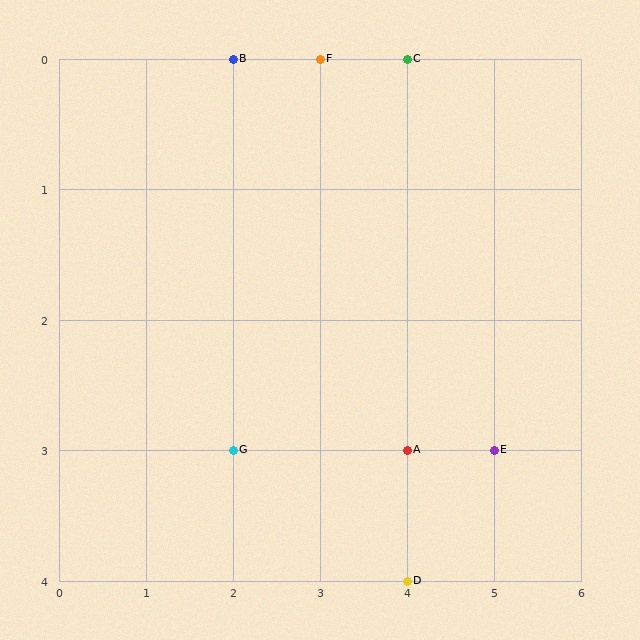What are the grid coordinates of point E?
Point E is at grid coordinates (5, 3).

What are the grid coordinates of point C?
Point C is at grid coordinates (4, 0).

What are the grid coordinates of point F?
Point F is at grid coordinates (3, 0).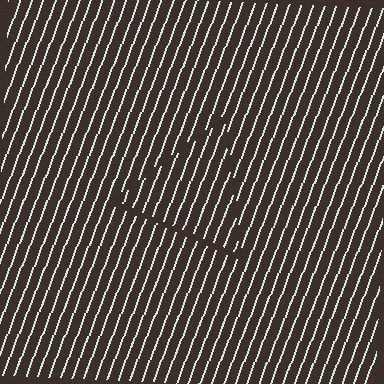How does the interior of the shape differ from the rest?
The interior of the shape contains the same grating, shifted by half a period — the contour is defined by the phase discontinuity where line-ends from the inner and outer gratings abut.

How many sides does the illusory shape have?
3 sides — the line-ends trace a triangle.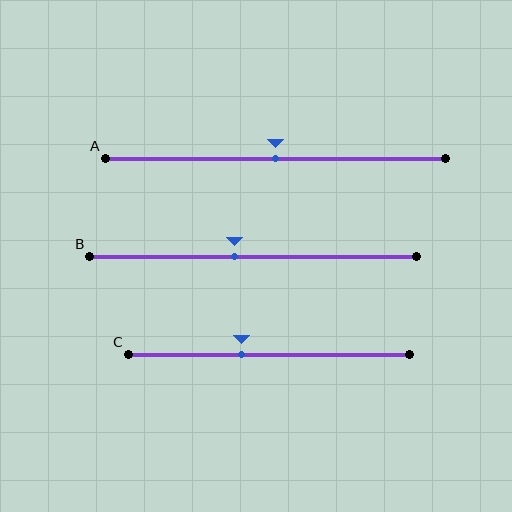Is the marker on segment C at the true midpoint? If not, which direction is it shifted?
No, the marker on segment C is shifted to the left by about 10% of the segment length.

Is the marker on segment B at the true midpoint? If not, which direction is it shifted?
No, the marker on segment B is shifted to the left by about 6% of the segment length.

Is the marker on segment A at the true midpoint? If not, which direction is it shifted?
Yes, the marker on segment A is at the true midpoint.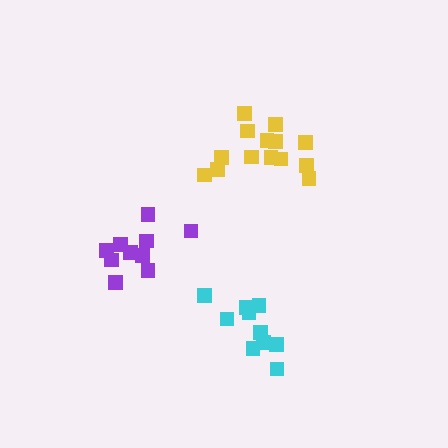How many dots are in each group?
Group 1: 14 dots, Group 2: 10 dots, Group 3: 10 dots (34 total).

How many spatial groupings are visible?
There are 3 spatial groupings.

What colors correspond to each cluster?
The clusters are colored: yellow, purple, cyan.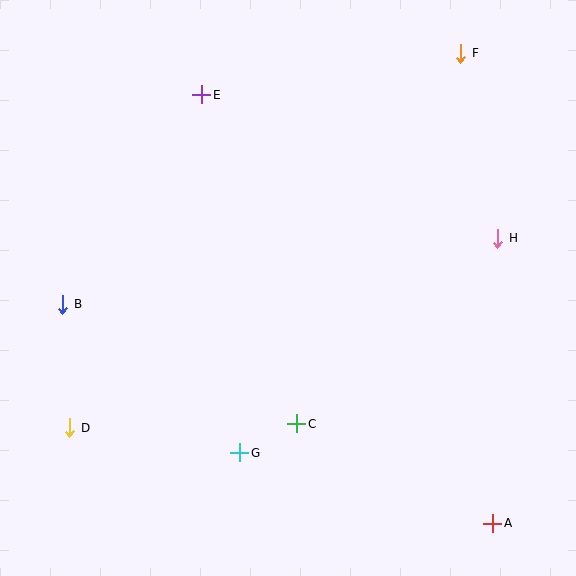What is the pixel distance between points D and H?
The distance between D and H is 468 pixels.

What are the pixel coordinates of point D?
Point D is at (70, 428).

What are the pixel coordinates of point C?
Point C is at (296, 424).